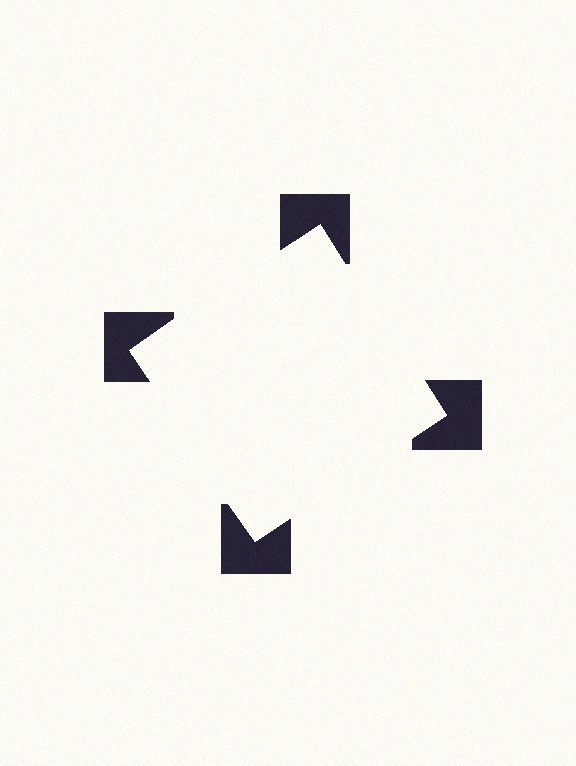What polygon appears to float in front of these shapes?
An illusory square — its edges are inferred from the aligned wedge cuts in the notched squares, not physically drawn.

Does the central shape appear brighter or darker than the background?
It typically appears slightly brighter than the background, even though no actual brightness change is drawn.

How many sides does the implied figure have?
4 sides.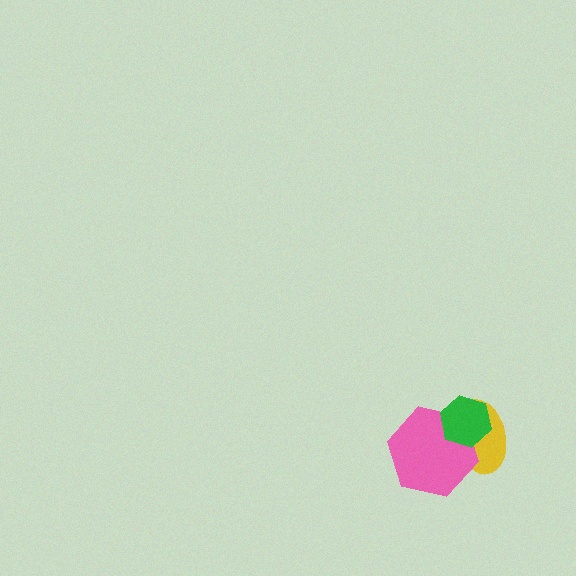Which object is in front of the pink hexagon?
The green hexagon is in front of the pink hexagon.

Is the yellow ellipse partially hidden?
Yes, it is partially covered by another shape.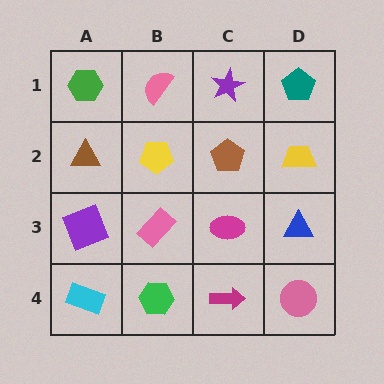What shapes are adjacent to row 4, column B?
A pink rectangle (row 3, column B), a cyan rectangle (row 4, column A), a magenta arrow (row 4, column C).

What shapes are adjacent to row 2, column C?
A purple star (row 1, column C), a magenta ellipse (row 3, column C), a yellow pentagon (row 2, column B), a yellow trapezoid (row 2, column D).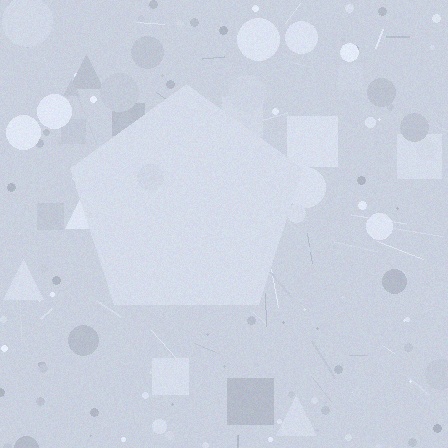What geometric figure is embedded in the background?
A pentagon is embedded in the background.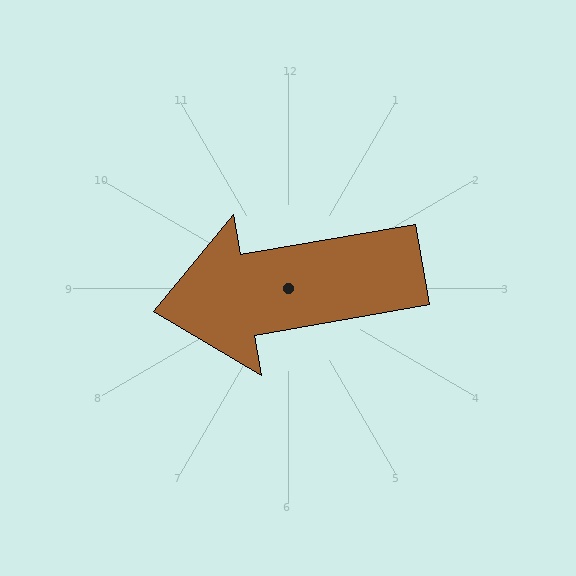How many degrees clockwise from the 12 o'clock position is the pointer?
Approximately 260 degrees.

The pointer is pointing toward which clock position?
Roughly 9 o'clock.